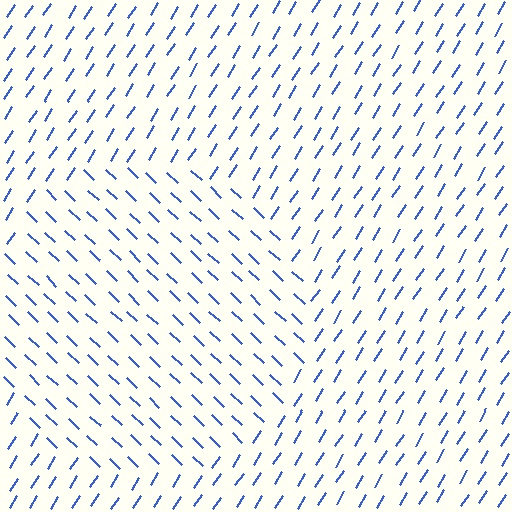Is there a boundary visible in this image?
Yes, there is a texture boundary formed by a change in line orientation.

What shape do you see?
I see a circle.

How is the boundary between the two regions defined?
The boundary is defined purely by a change in line orientation (approximately 79 degrees difference). All lines are the same color and thickness.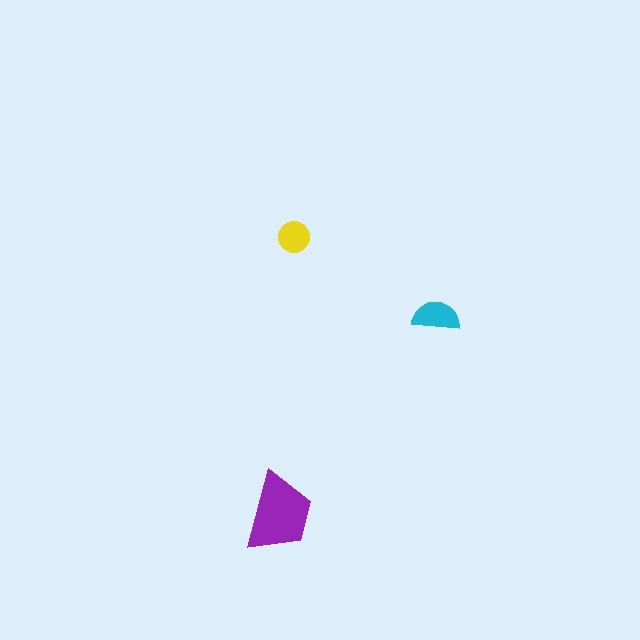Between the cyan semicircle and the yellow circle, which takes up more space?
The cyan semicircle.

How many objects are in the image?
There are 3 objects in the image.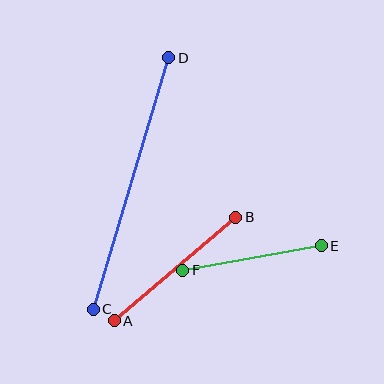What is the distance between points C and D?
The distance is approximately 262 pixels.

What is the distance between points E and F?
The distance is approximately 141 pixels.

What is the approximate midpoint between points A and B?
The midpoint is at approximately (175, 269) pixels.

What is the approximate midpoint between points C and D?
The midpoint is at approximately (131, 184) pixels.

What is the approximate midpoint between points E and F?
The midpoint is at approximately (252, 258) pixels.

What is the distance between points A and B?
The distance is approximately 160 pixels.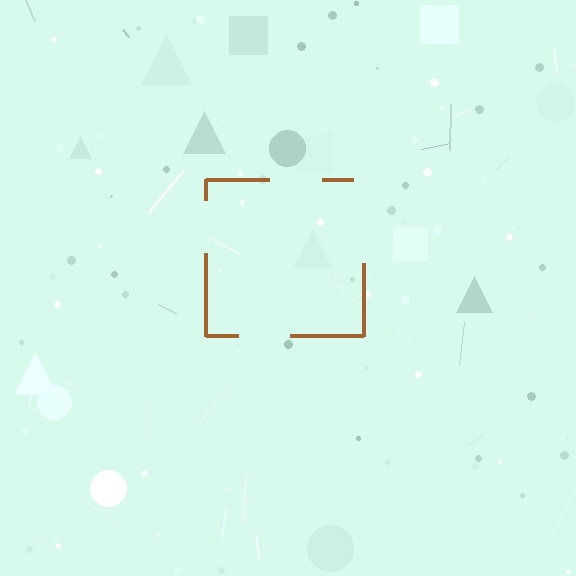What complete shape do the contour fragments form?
The contour fragments form a square.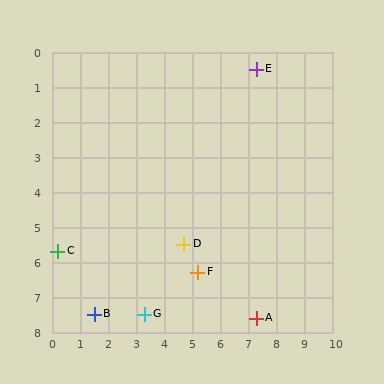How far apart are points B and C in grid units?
Points B and C are about 2.2 grid units apart.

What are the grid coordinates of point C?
Point C is at approximately (0.2, 5.7).